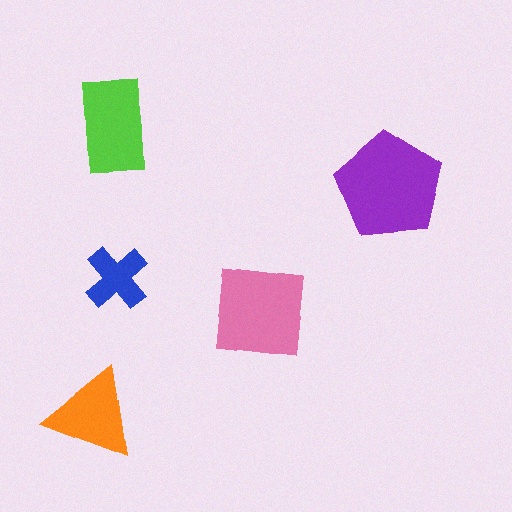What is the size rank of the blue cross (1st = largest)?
5th.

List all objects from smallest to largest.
The blue cross, the orange triangle, the lime rectangle, the pink square, the purple pentagon.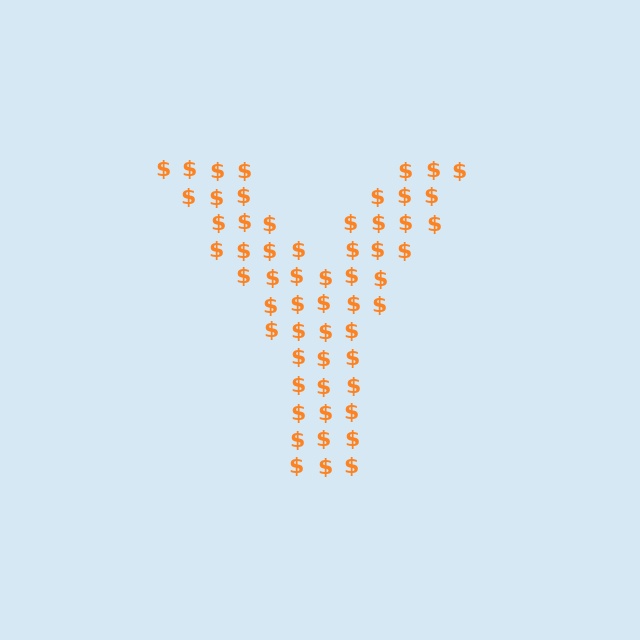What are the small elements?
The small elements are dollar signs.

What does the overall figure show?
The overall figure shows the letter Y.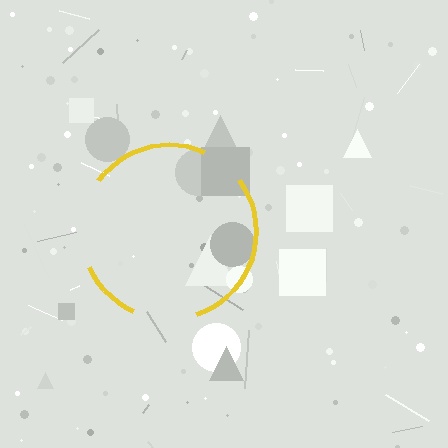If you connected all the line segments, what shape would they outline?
They would outline a circle.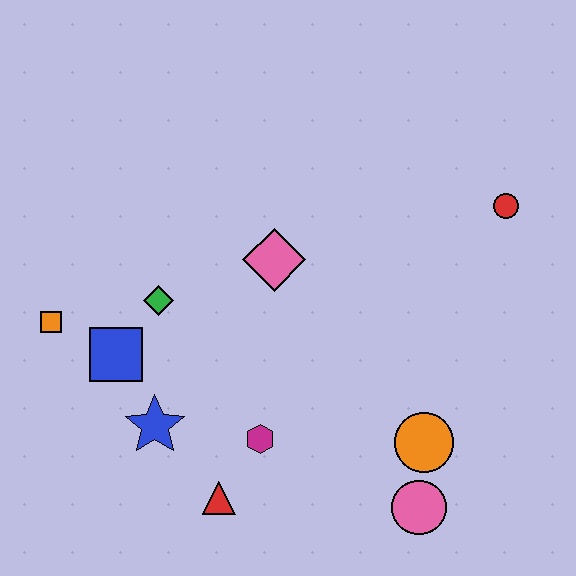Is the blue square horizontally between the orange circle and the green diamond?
No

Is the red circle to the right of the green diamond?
Yes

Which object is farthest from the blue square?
The red circle is farthest from the blue square.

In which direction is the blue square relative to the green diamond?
The blue square is below the green diamond.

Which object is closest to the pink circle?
The orange circle is closest to the pink circle.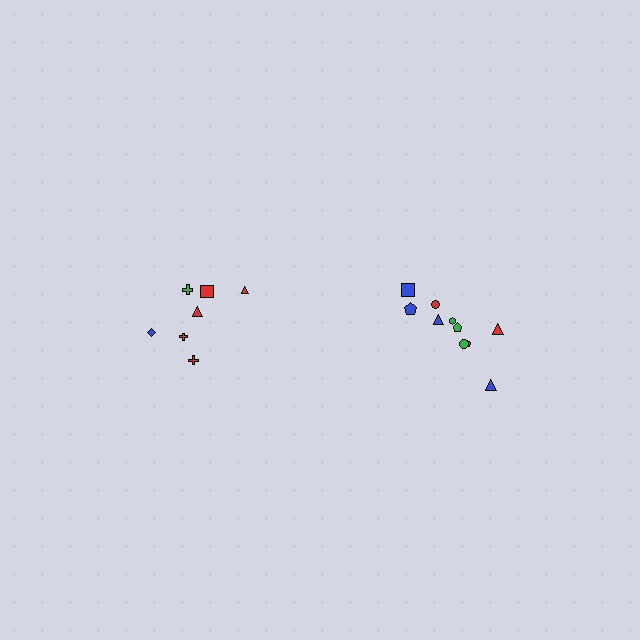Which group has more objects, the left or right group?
The right group.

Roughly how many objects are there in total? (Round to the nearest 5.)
Roughly 15 objects in total.